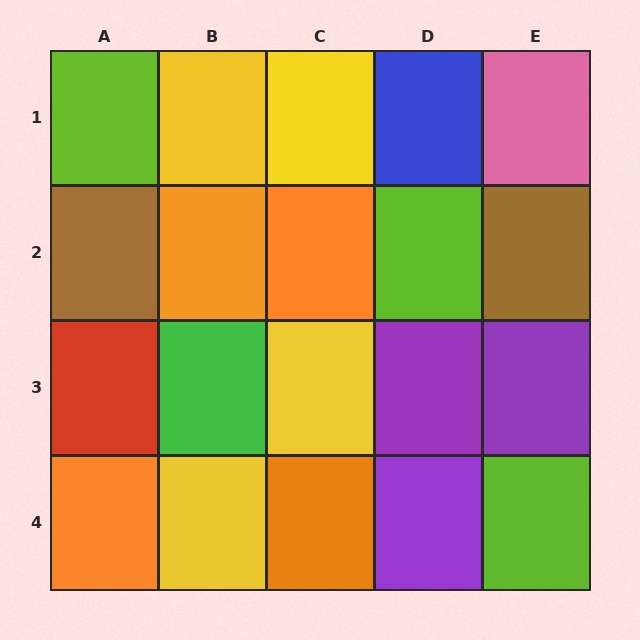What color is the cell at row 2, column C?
Orange.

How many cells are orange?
4 cells are orange.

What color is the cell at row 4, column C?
Orange.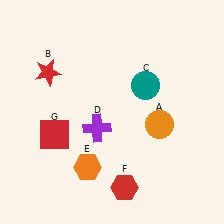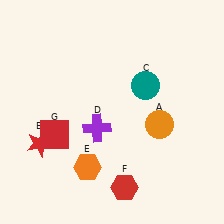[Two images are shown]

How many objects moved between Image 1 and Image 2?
1 object moved between the two images.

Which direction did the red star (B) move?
The red star (B) moved down.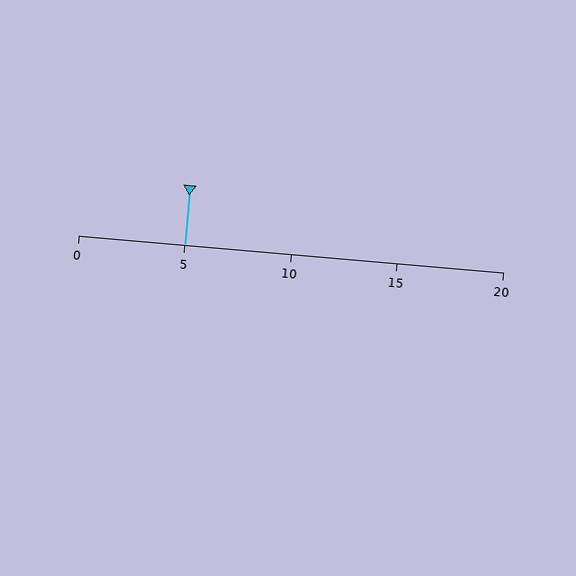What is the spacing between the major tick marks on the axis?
The major ticks are spaced 5 apart.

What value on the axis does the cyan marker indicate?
The marker indicates approximately 5.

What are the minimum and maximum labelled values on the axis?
The axis runs from 0 to 20.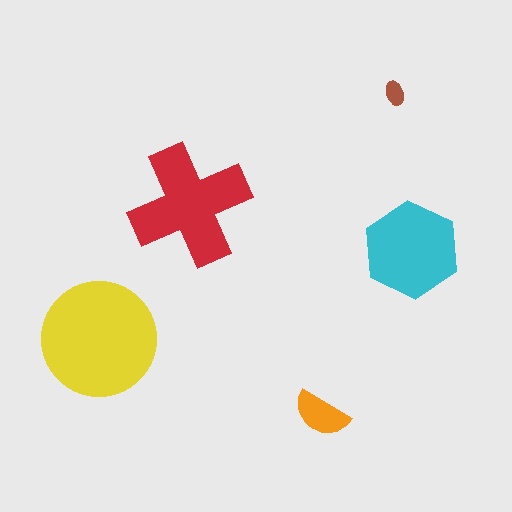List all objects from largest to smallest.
The yellow circle, the red cross, the cyan hexagon, the orange semicircle, the brown ellipse.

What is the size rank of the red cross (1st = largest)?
2nd.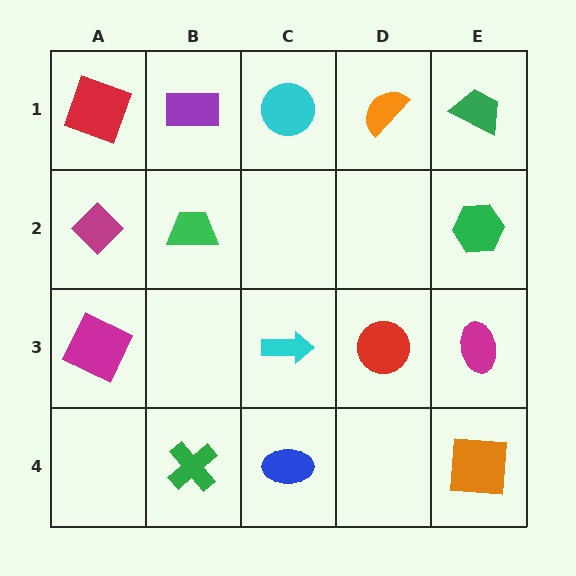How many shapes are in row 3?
4 shapes.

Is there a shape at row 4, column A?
No, that cell is empty.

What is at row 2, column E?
A green hexagon.